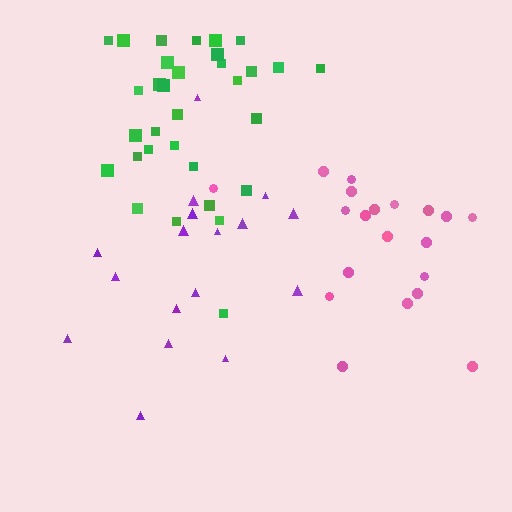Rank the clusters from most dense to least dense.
green, pink, purple.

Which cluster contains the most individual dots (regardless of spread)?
Green (32).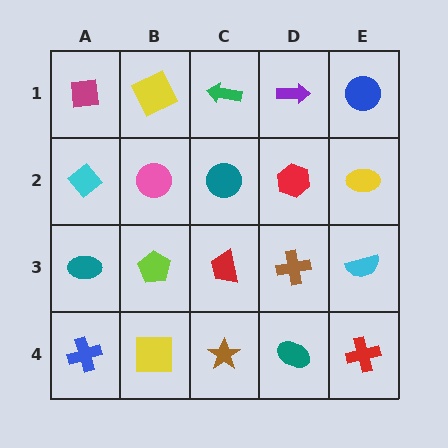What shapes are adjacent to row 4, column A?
A teal ellipse (row 3, column A), a yellow square (row 4, column B).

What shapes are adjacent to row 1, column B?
A pink circle (row 2, column B), a magenta square (row 1, column A), a green arrow (row 1, column C).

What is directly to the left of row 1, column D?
A green arrow.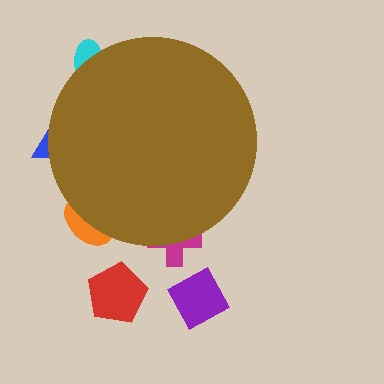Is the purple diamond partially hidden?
No, the purple diamond is fully visible.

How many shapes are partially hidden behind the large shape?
4 shapes are partially hidden.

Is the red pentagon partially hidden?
No, the red pentagon is fully visible.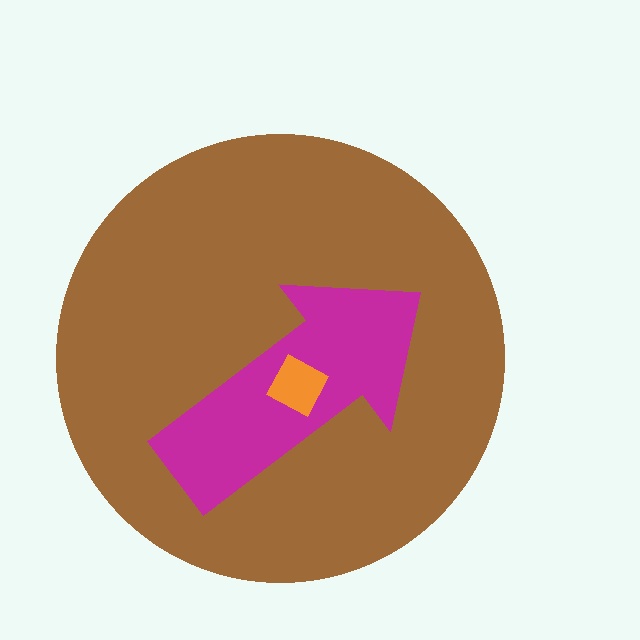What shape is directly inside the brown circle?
The magenta arrow.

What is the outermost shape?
The brown circle.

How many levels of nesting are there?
3.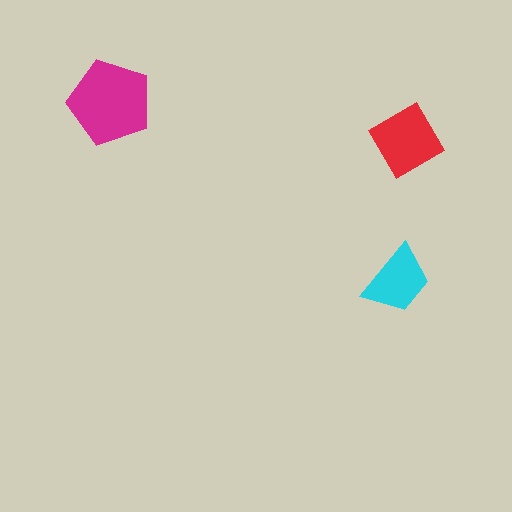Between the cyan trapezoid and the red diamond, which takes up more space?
The red diamond.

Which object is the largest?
The magenta pentagon.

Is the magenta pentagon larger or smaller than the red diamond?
Larger.